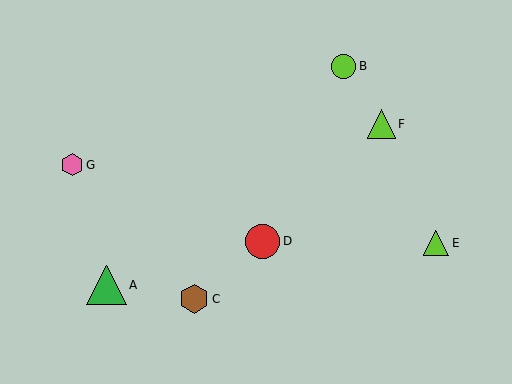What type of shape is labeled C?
Shape C is a brown hexagon.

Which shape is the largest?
The green triangle (labeled A) is the largest.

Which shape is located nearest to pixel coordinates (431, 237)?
The lime triangle (labeled E) at (436, 243) is nearest to that location.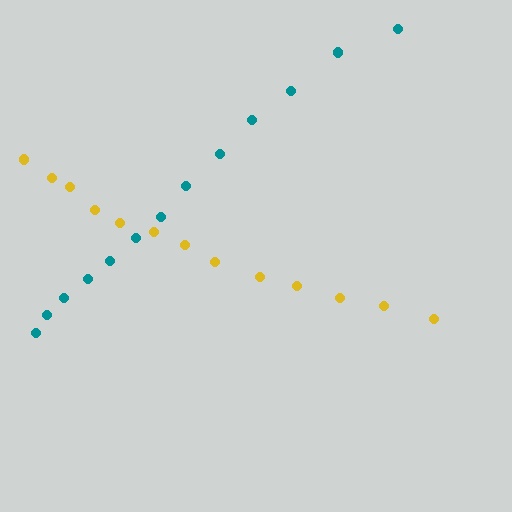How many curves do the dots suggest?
There are 2 distinct paths.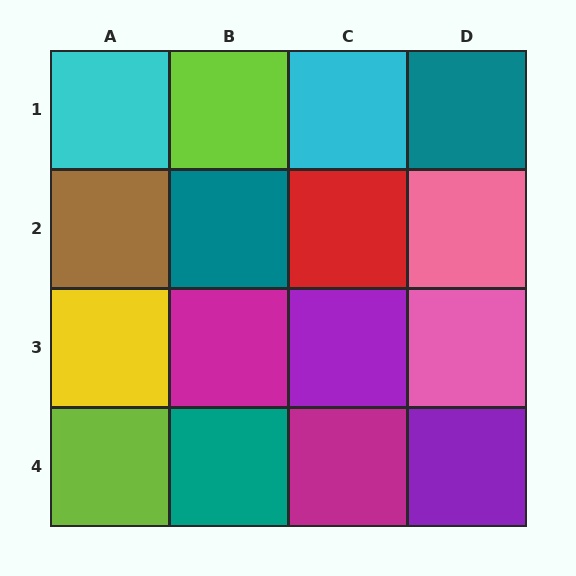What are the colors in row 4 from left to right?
Lime, teal, magenta, purple.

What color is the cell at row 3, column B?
Magenta.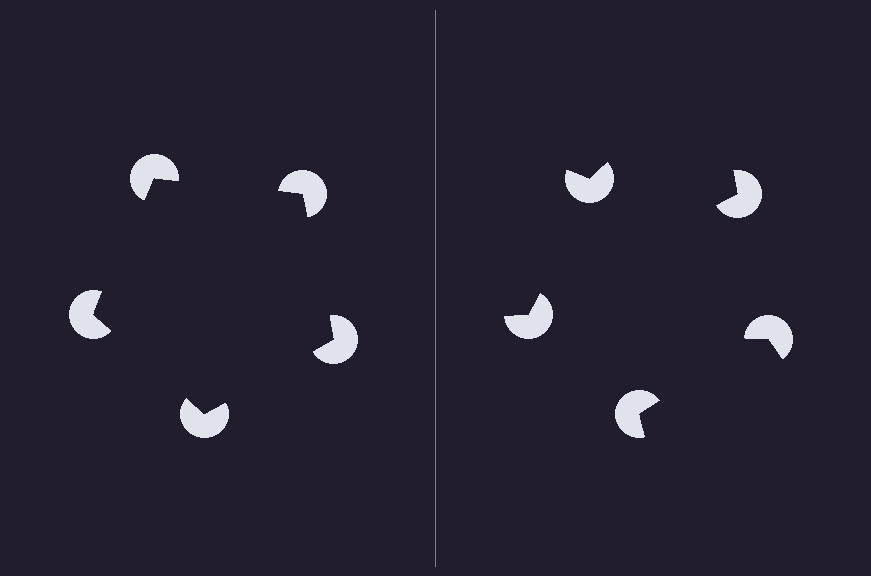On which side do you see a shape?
An illusory pentagon appears on the left side. On the right side the wedge cuts are rotated, so no coherent shape forms.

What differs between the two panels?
The pac-man discs are positioned identically on both sides; only the wedge orientations differ. On the left they align to a pentagon; on the right they are misaligned.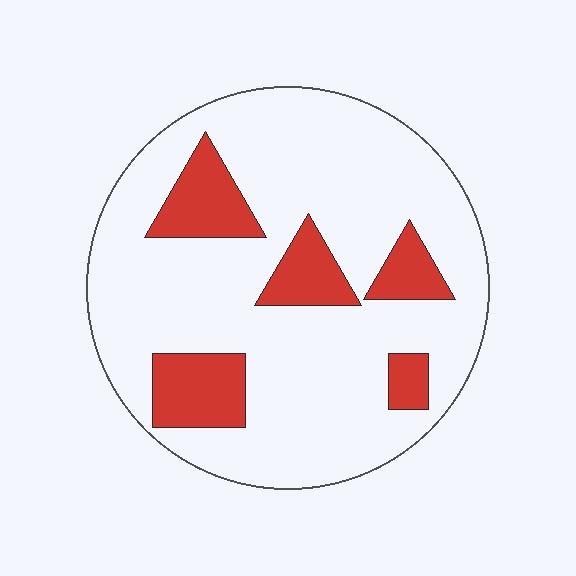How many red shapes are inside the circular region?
5.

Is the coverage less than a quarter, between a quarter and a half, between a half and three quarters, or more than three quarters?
Less than a quarter.